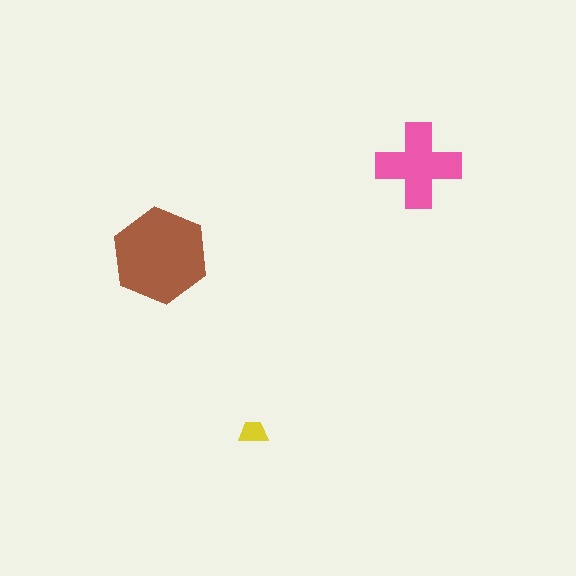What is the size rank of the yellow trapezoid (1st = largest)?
3rd.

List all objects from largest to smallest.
The brown hexagon, the pink cross, the yellow trapezoid.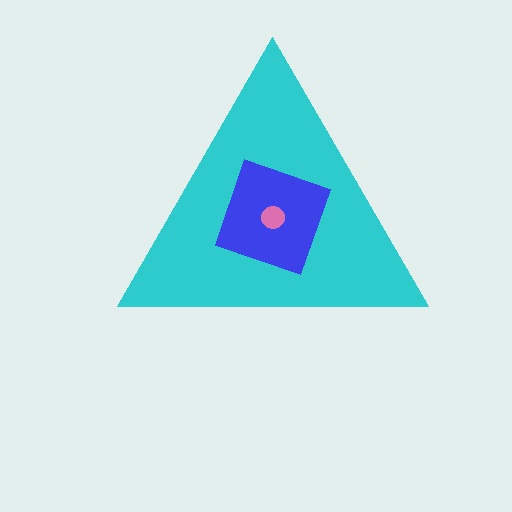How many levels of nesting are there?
3.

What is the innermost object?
The pink circle.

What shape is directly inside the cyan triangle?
The blue square.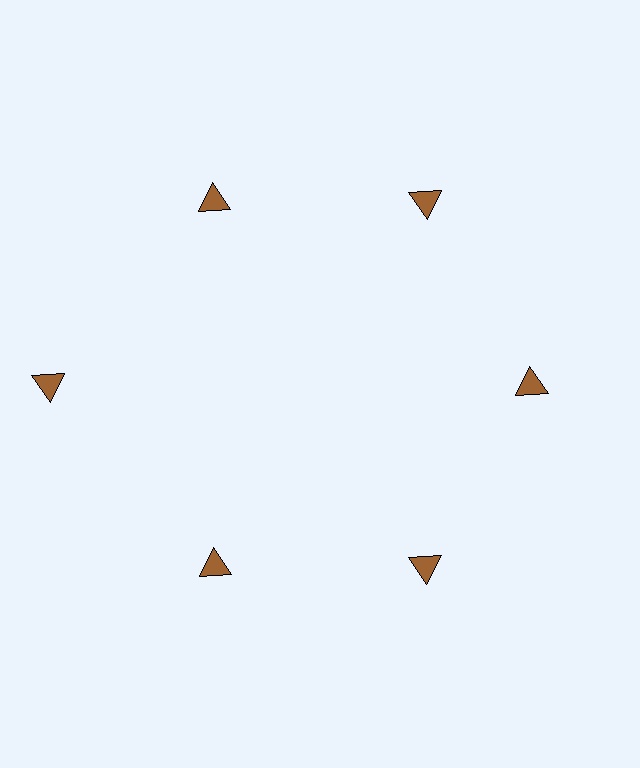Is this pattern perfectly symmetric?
No. The 6 brown triangles are arranged in a ring, but one element near the 9 o'clock position is pushed outward from the center, breaking the 6-fold rotational symmetry.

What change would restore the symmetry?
The symmetry would be restored by moving it inward, back onto the ring so that all 6 triangles sit at equal angles and equal distance from the center.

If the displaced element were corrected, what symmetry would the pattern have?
It would have 6-fold rotational symmetry — the pattern would map onto itself every 60 degrees.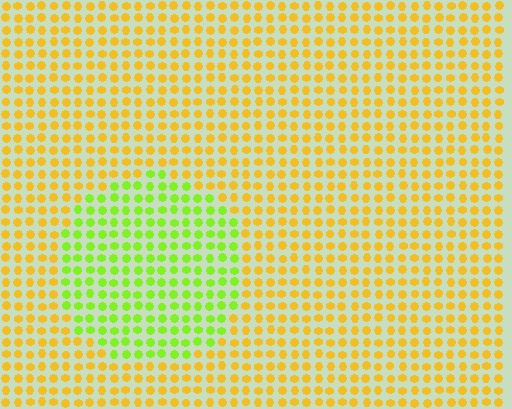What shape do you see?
I see a circle.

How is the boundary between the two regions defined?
The boundary is defined purely by a slight shift in hue (about 48 degrees). Spacing, size, and orientation are identical on both sides.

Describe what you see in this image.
The image is filled with small yellow elements in a uniform arrangement. A circle-shaped region is visible where the elements are tinted to a slightly different hue, forming a subtle color boundary.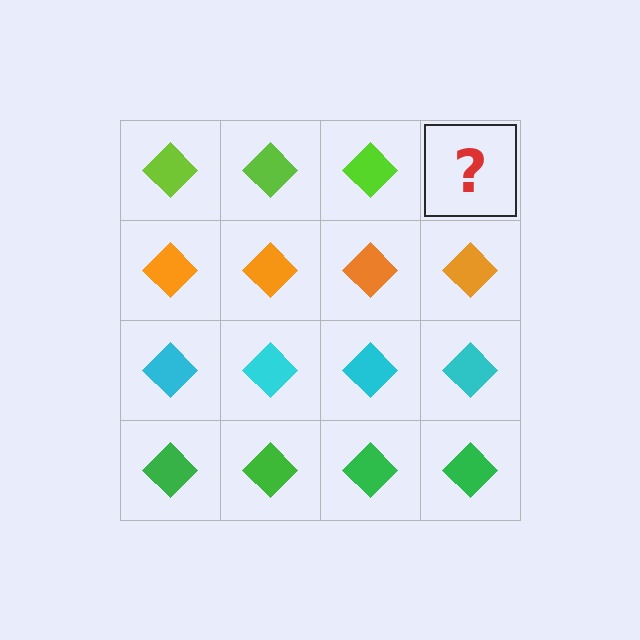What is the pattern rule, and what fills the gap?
The rule is that each row has a consistent color. The gap should be filled with a lime diamond.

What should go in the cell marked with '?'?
The missing cell should contain a lime diamond.